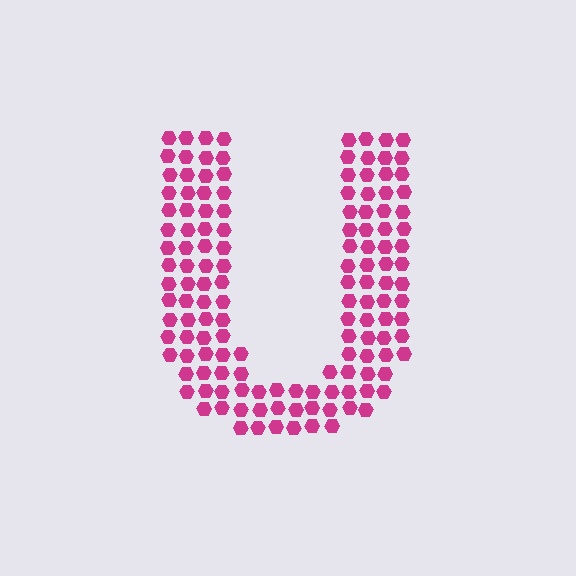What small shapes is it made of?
It is made of small hexagons.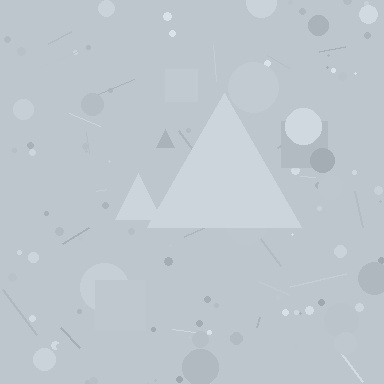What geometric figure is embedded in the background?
A triangle is embedded in the background.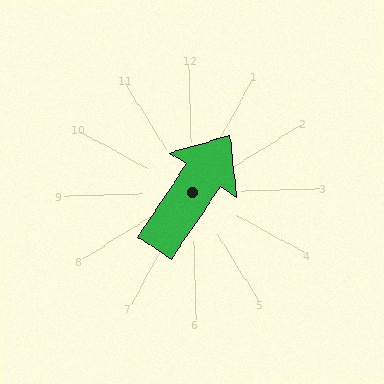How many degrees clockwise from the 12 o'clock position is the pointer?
Approximately 35 degrees.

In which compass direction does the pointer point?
Northeast.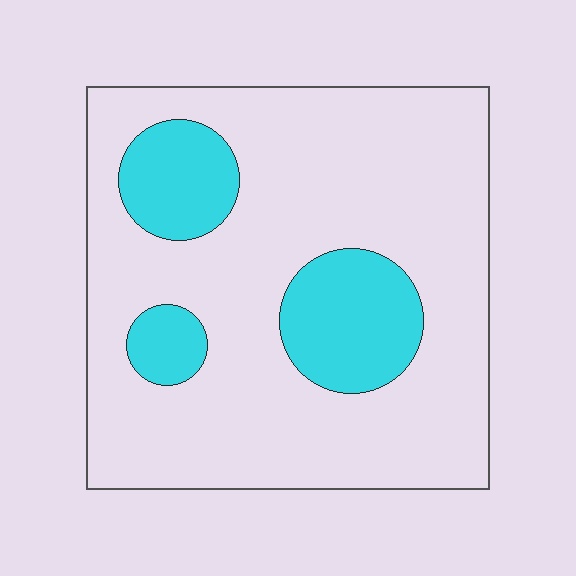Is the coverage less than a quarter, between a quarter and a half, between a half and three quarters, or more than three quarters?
Less than a quarter.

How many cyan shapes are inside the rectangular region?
3.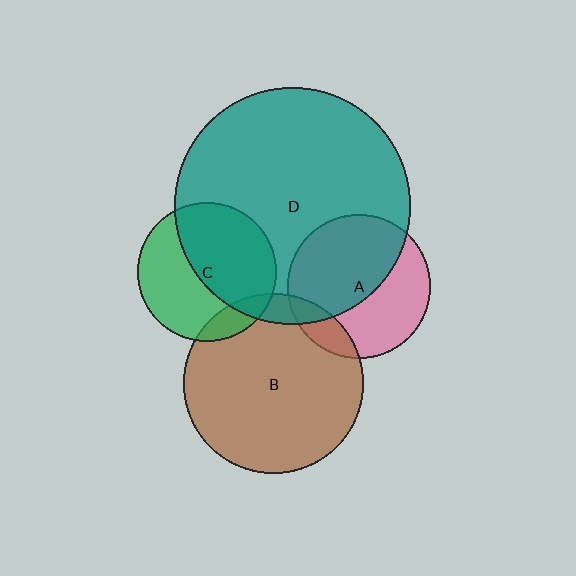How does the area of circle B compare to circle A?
Approximately 1.6 times.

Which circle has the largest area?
Circle D (teal).